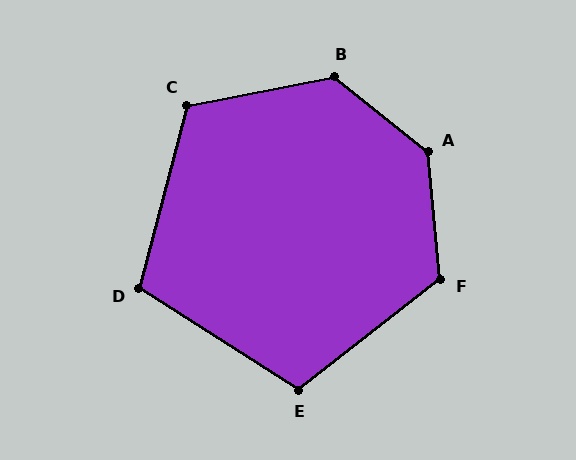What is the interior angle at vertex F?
Approximately 122 degrees (obtuse).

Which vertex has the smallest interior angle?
D, at approximately 108 degrees.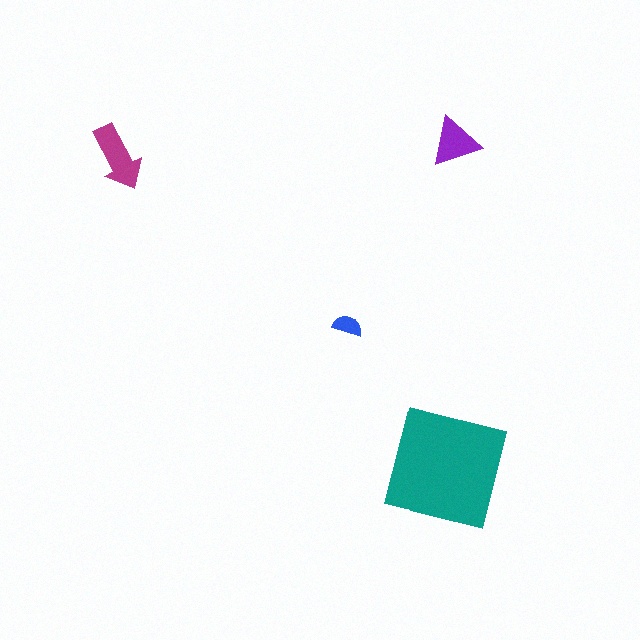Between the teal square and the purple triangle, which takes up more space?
The teal square.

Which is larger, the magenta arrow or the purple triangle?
The magenta arrow.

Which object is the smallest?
The blue semicircle.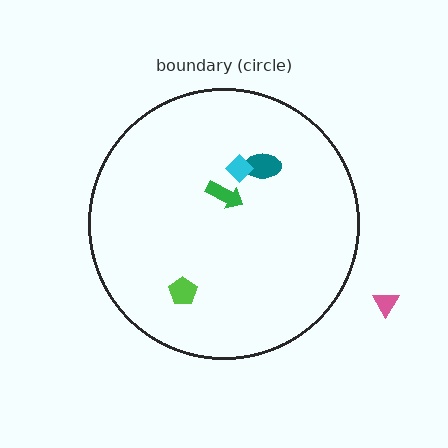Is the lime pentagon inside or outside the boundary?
Inside.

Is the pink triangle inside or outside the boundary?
Outside.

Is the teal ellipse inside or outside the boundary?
Inside.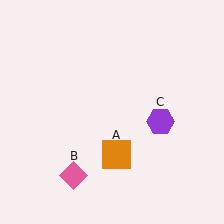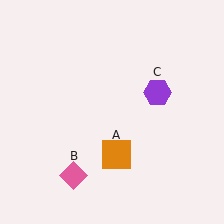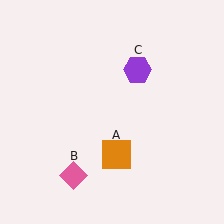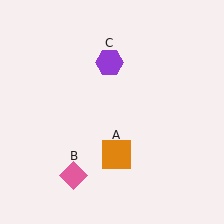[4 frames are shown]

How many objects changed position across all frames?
1 object changed position: purple hexagon (object C).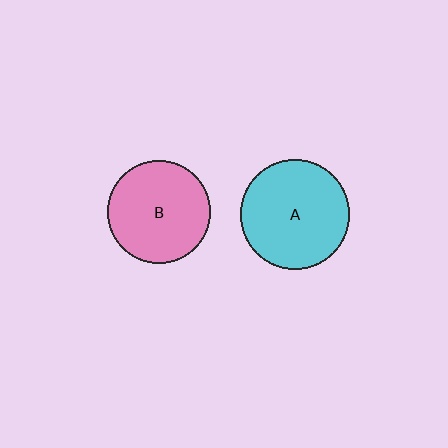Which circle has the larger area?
Circle A (cyan).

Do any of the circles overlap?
No, none of the circles overlap.